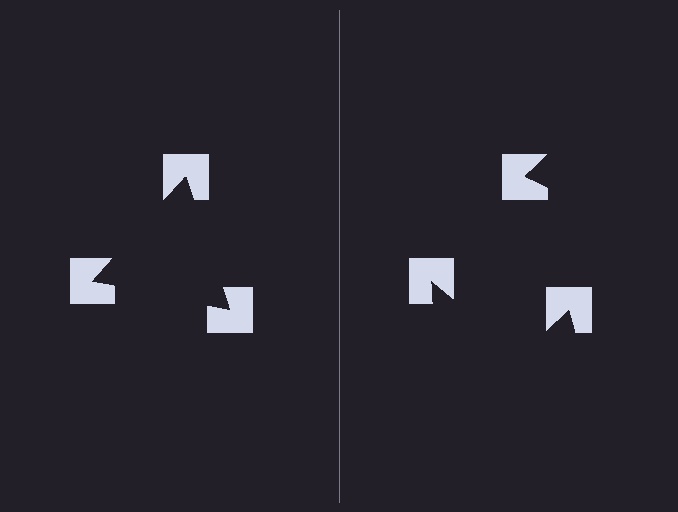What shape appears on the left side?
An illusory triangle.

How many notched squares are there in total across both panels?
6 — 3 on each side.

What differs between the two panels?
The notched squares are positioned identically on both sides; only the wedge orientations differ. On the left they align to a triangle; on the right they are misaligned.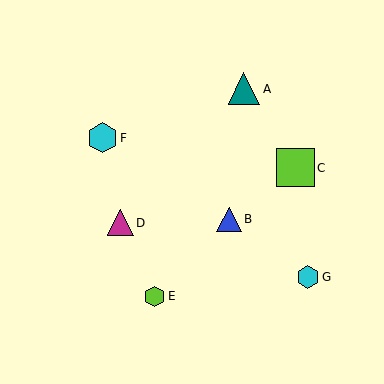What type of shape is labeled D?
Shape D is a magenta triangle.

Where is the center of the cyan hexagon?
The center of the cyan hexagon is at (103, 138).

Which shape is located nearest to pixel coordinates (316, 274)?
The cyan hexagon (labeled G) at (308, 277) is nearest to that location.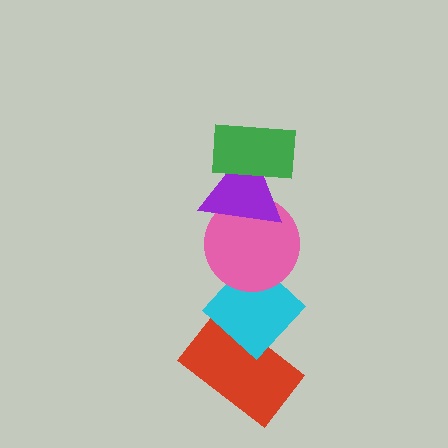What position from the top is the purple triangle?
The purple triangle is 2nd from the top.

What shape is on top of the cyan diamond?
The pink circle is on top of the cyan diamond.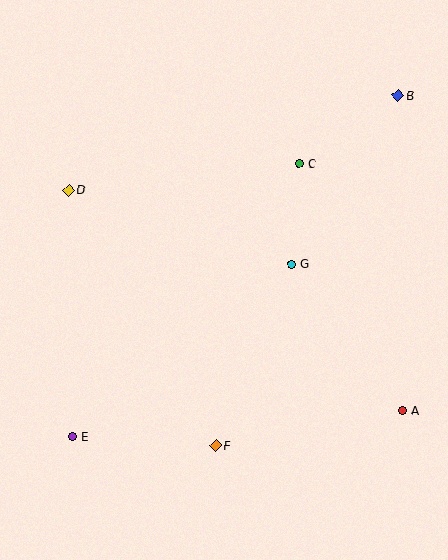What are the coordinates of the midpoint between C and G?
The midpoint between C and G is at (295, 214).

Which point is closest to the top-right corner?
Point B is closest to the top-right corner.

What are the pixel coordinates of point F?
Point F is at (216, 445).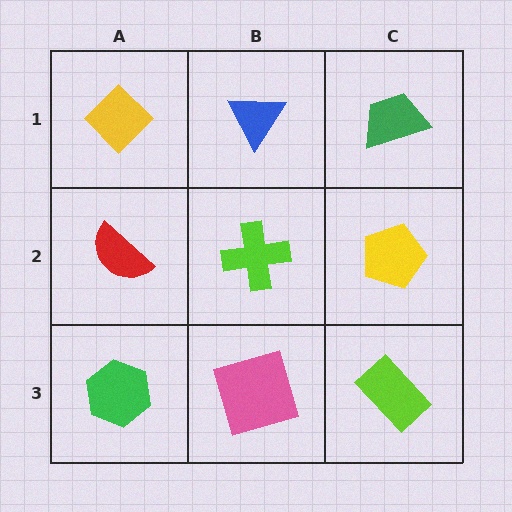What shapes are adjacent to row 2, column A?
A yellow diamond (row 1, column A), a green hexagon (row 3, column A), a lime cross (row 2, column B).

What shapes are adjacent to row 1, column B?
A lime cross (row 2, column B), a yellow diamond (row 1, column A), a green trapezoid (row 1, column C).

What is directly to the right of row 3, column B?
A lime rectangle.